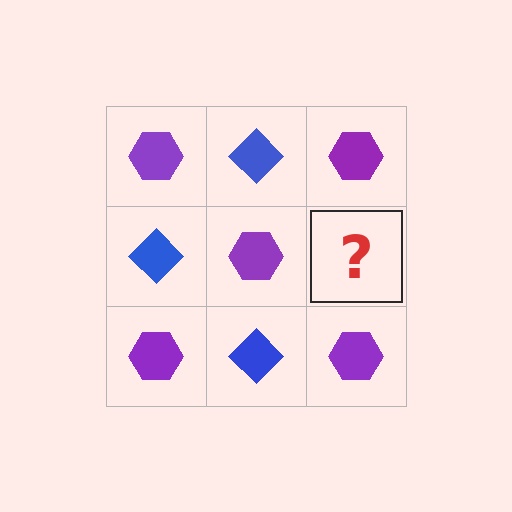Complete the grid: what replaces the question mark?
The question mark should be replaced with a blue diamond.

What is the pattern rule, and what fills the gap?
The rule is that it alternates purple hexagon and blue diamond in a checkerboard pattern. The gap should be filled with a blue diamond.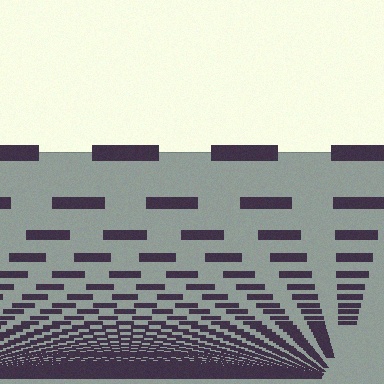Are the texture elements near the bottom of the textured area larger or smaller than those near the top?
Smaller. The gradient is inverted — elements near the bottom are smaller and denser.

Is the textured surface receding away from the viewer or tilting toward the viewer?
The surface appears to tilt toward the viewer. Texture elements get larger and sparser toward the top.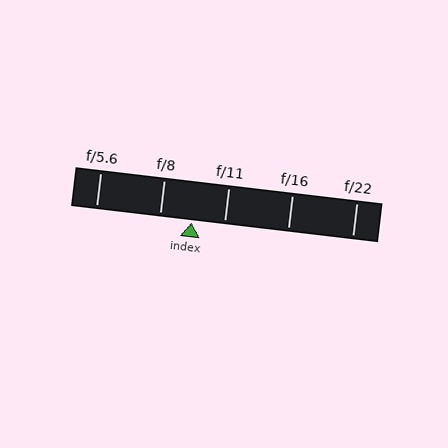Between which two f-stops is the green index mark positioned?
The index mark is between f/8 and f/11.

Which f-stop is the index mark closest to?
The index mark is closest to f/8.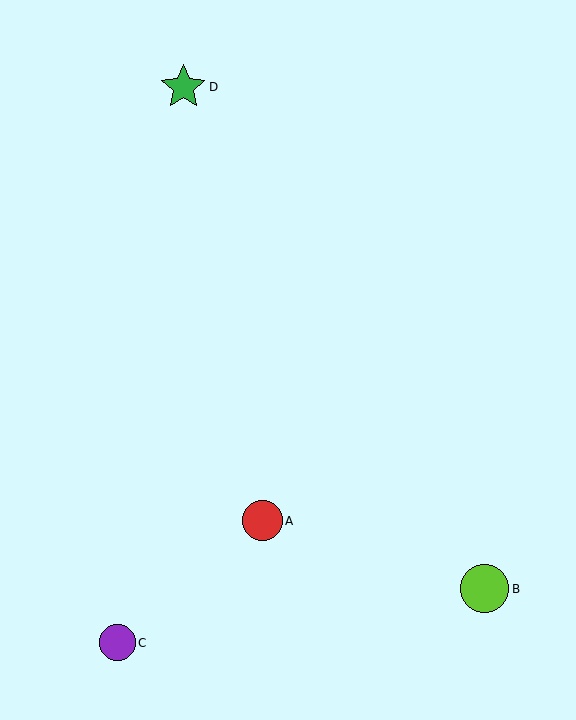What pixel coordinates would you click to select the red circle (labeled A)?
Click at (262, 521) to select the red circle A.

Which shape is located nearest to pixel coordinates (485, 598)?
The lime circle (labeled B) at (485, 589) is nearest to that location.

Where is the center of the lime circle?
The center of the lime circle is at (485, 589).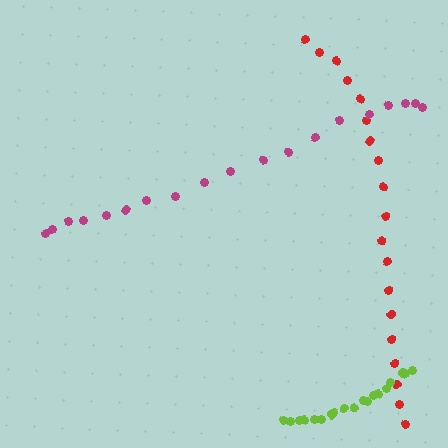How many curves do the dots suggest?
There are 3 distinct paths.